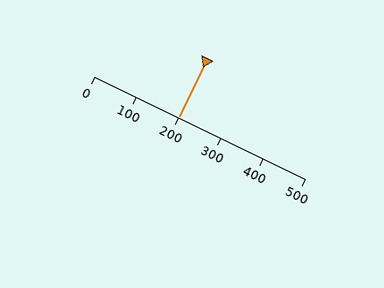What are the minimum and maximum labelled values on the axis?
The axis runs from 0 to 500.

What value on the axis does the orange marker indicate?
The marker indicates approximately 200.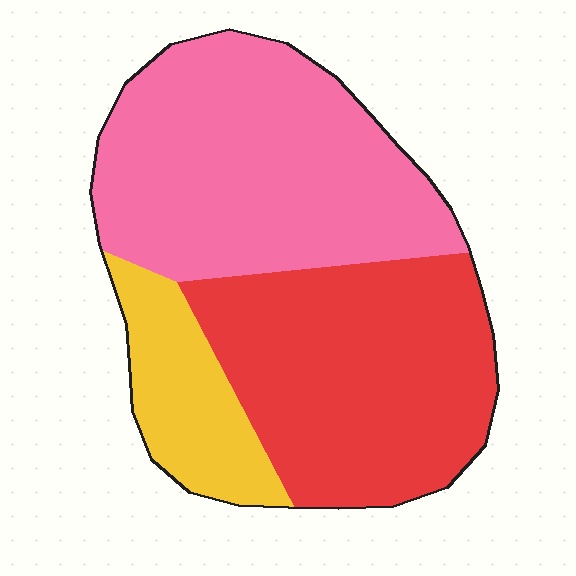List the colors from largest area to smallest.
From largest to smallest: pink, red, yellow.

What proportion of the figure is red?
Red takes up between a third and a half of the figure.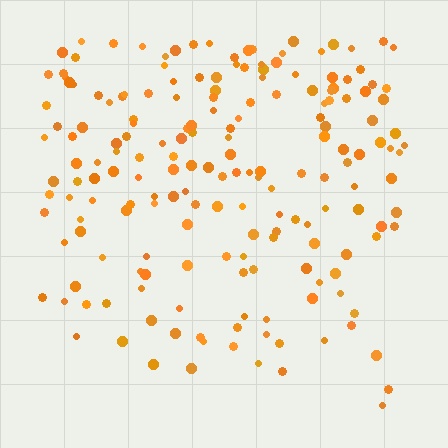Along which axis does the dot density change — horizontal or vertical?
Vertical.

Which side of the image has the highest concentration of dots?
The top.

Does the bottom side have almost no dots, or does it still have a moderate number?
Still a moderate number, just noticeably fewer than the top.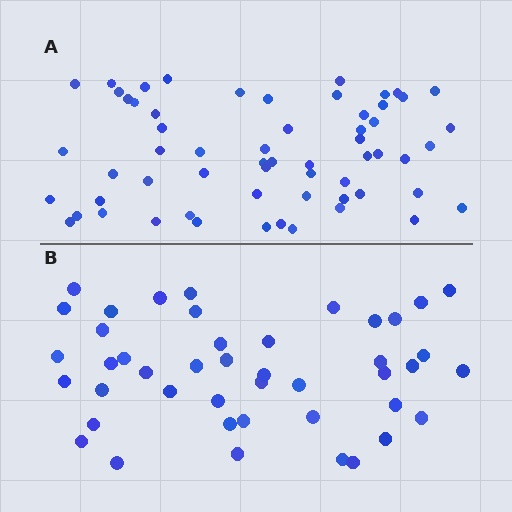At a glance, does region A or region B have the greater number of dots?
Region A (the top region) has more dots.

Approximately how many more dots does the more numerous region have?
Region A has approximately 15 more dots than region B.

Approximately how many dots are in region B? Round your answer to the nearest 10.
About 40 dots. (The exact count is 44, which rounds to 40.)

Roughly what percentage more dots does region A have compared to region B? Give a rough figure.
About 35% more.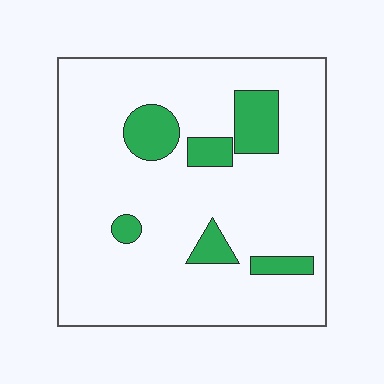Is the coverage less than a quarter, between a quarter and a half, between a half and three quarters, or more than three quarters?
Less than a quarter.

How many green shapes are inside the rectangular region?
6.